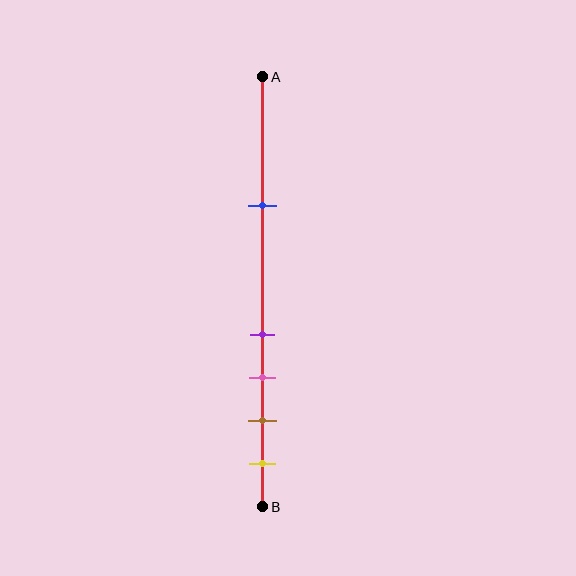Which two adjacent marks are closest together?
The purple and pink marks are the closest adjacent pair.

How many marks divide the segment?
There are 5 marks dividing the segment.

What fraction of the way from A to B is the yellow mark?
The yellow mark is approximately 90% (0.9) of the way from A to B.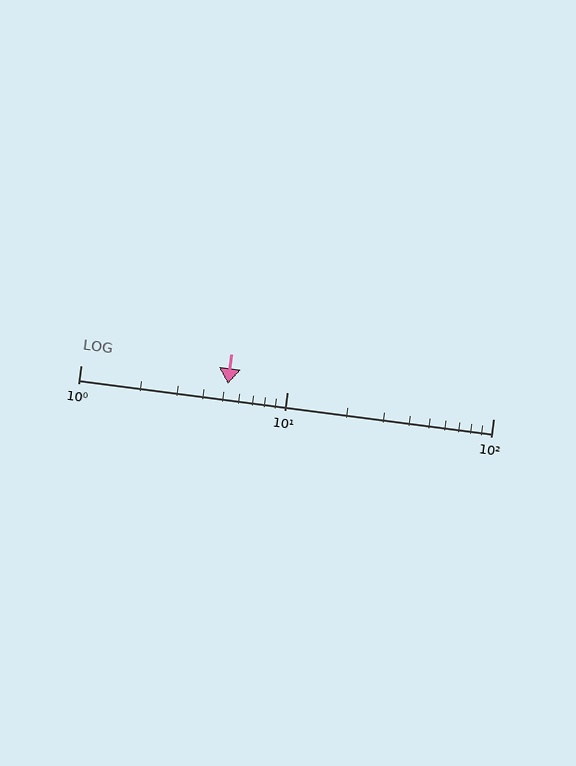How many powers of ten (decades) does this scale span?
The scale spans 2 decades, from 1 to 100.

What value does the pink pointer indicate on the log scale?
The pointer indicates approximately 5.2.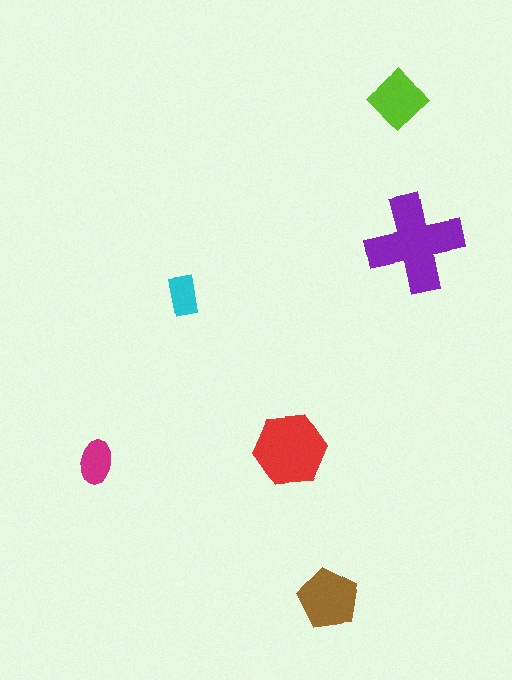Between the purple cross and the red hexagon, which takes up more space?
The purple cross.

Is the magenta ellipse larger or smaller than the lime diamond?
Smaller.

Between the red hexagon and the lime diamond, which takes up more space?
The red hexagon.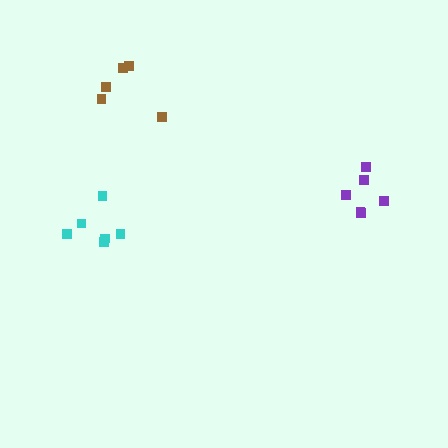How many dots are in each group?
Group 1: 5 dots, Group 2: 6 dots, Group 3: 6 dots (17 total).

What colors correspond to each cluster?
The clusters are colored: brown, cyan, purple.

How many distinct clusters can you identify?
There are 3 distinct clusters.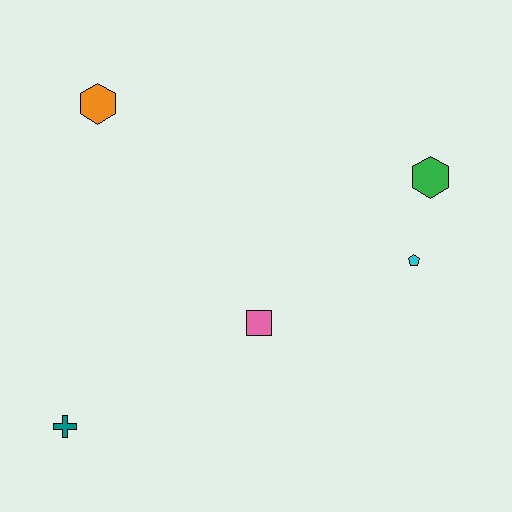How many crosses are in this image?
There is 1 cross.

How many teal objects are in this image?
There is 1 teal object.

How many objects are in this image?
There are 5 objects.